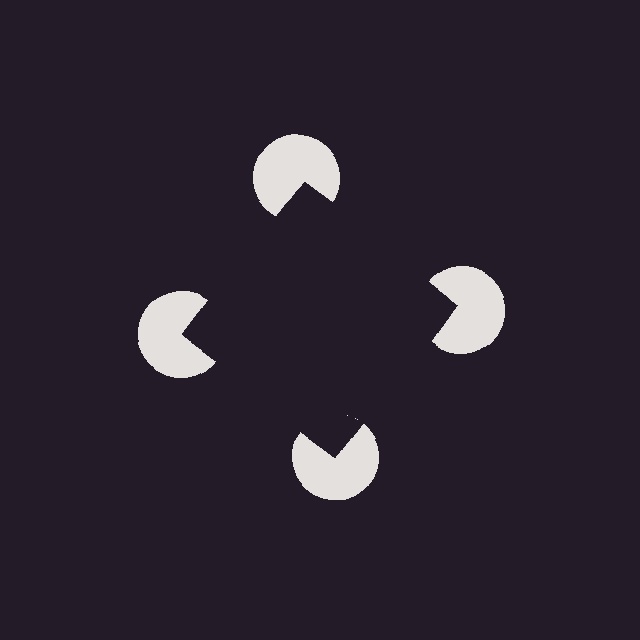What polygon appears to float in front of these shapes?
An illusory square — its edges are inferred from the aligned wedge cuts in the pac-man discs, not physically drawn.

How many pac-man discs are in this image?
There are 4 — one at each vertex of the illusory square.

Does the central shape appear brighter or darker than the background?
It typically appears slightly darker than the background, even though no actual brightness change is drawn.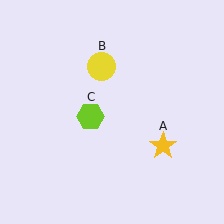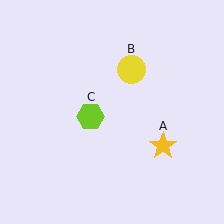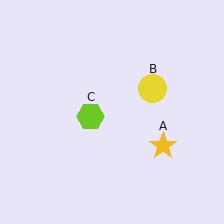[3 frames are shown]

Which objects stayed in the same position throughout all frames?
Yellow star (object A) and lime hexagon (object C) remained stationary.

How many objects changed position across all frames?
1 object changed position: yellow circle (object B).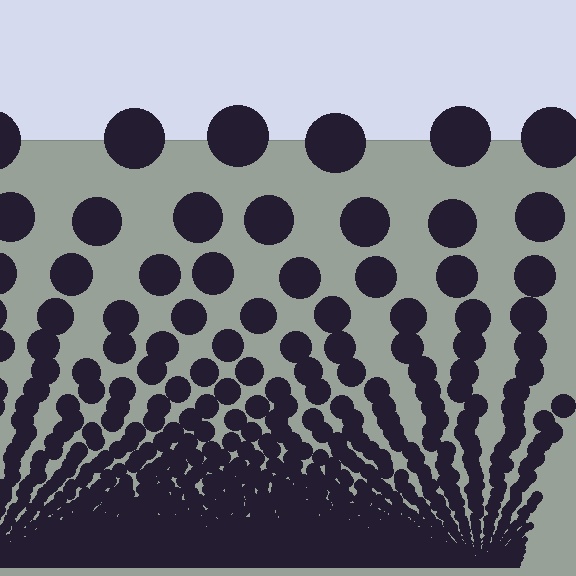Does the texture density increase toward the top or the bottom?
Density increases toward the bottom.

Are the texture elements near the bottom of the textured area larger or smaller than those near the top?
Smaller. The gradient is inverted — elements near the bottom are smaller and denser.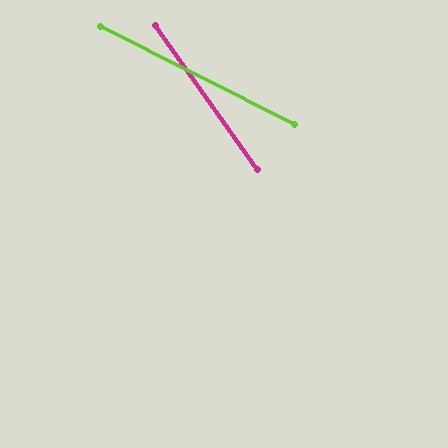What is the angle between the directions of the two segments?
Approximately 28 degrees.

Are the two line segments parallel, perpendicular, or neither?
Neither parallel nor perpendicular — they differ by about 28°.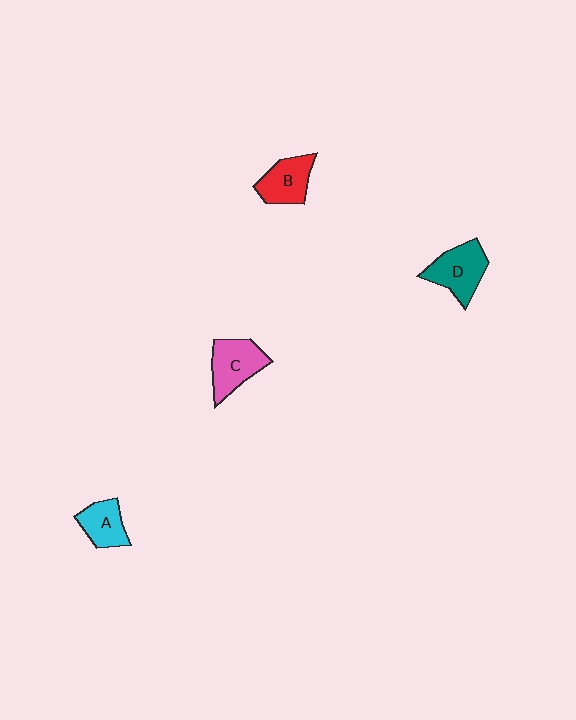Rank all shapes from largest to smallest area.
From largest to smallest: D (teal), C (pink), B (red), A (cyan).